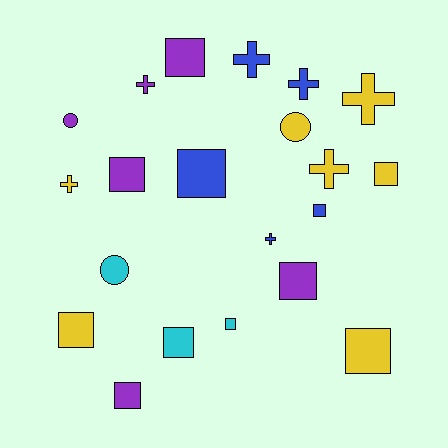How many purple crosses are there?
There is 1 purple cross.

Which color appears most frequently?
Yellow, with 7 objects.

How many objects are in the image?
There are 21 objects.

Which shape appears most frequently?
Square, with 11 objects.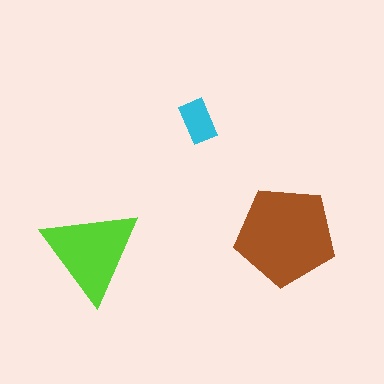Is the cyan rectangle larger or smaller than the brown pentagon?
Smaller.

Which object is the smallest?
The cyan rectangle.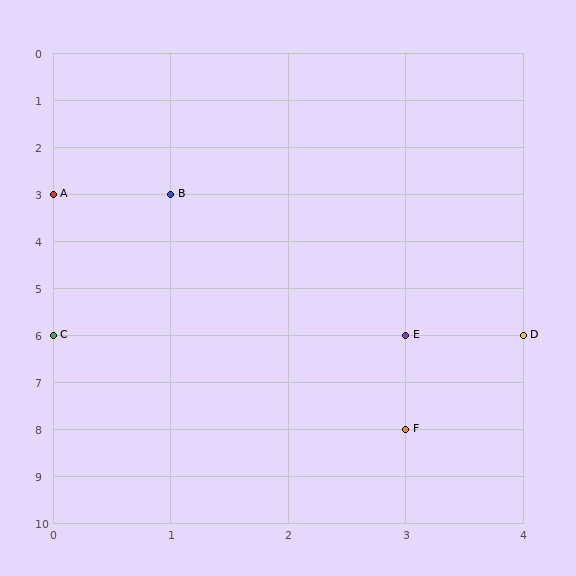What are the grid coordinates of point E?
Point E is at grid coordinates (3, 6).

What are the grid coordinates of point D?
Point D is at grid coordinates (4, 6).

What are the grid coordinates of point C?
Point C is at grid coordinates (0, 6).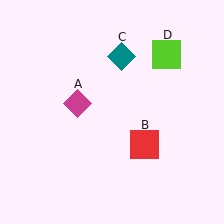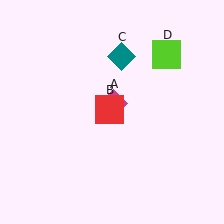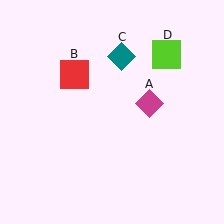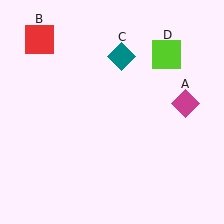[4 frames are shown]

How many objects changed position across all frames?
2 objects changed position: magenta diamond (object A), red square (object B).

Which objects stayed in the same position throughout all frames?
Teal diamond (object C) and lime square (object D) remained stationary.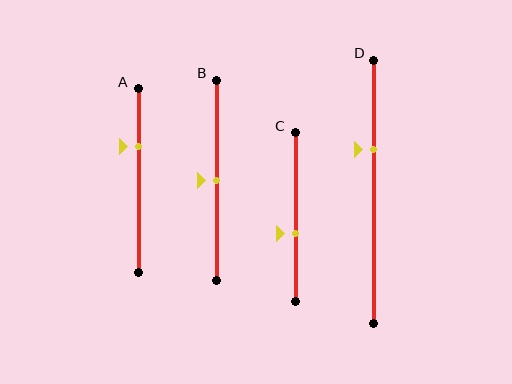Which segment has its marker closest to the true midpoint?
Segment B has its marker closest to the true midpoint.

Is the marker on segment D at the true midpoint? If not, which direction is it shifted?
No, the marker on segment D is shifted upward by about 16% of the segment length.